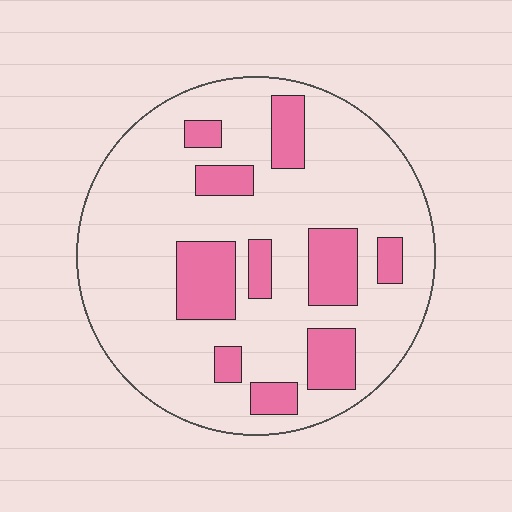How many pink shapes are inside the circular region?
10.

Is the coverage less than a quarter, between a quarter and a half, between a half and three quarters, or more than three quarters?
Less than a quarter.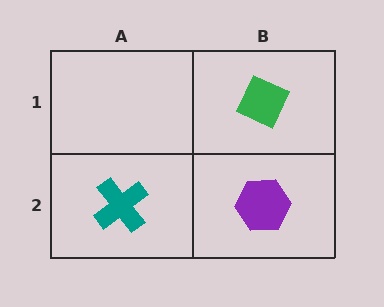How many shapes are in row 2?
2 shapes.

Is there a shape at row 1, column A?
No, that cell is empty.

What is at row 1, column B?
A green diamond.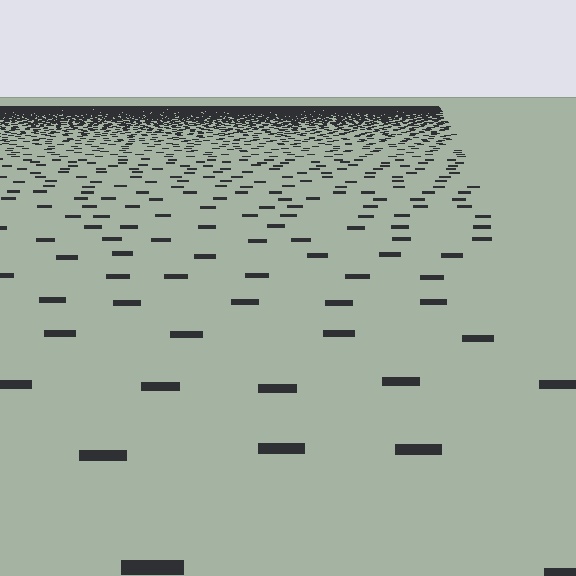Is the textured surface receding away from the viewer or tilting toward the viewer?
The surface is receding away from the viewer. Texture elements get smaller and denser toward the top.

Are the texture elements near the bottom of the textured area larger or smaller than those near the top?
Larger. Near the bottom, elements are closer to the viewer and appear at a bigger on-screen size.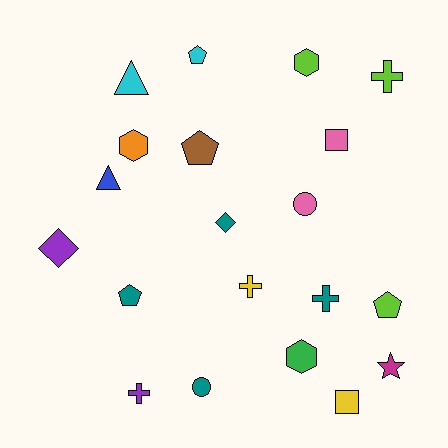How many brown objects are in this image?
There is 1 brown object.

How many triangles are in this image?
There are 2 triangles.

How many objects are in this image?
There are 20 objects.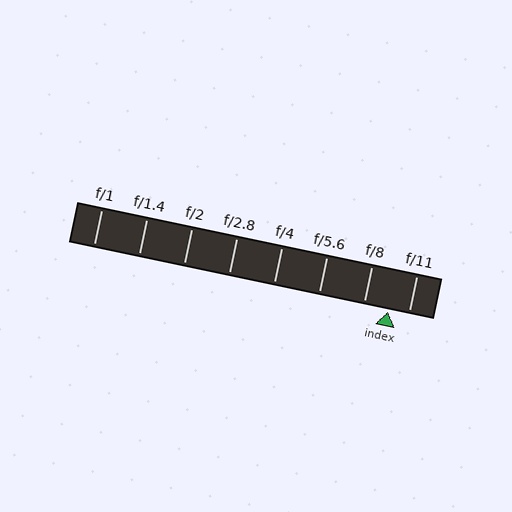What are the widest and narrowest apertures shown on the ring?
The widest aperture shown is f/1 and the narrowest is f/11.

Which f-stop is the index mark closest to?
The index mark is closest to f/11.